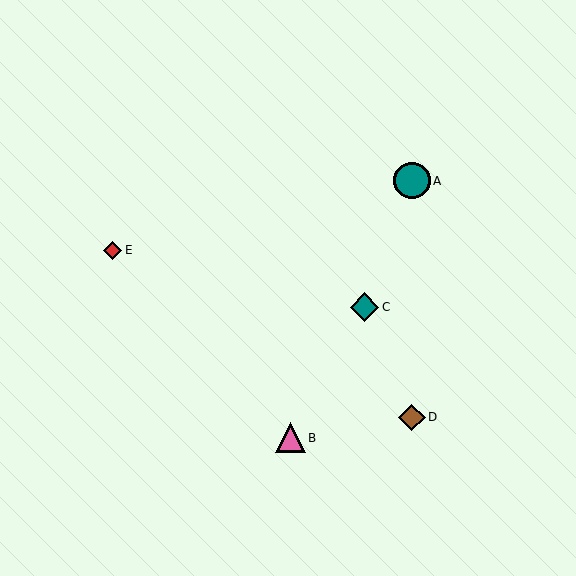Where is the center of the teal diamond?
The center of the teal diamond is at (365, 307).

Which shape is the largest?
The teal circle (labeled A) is the largest.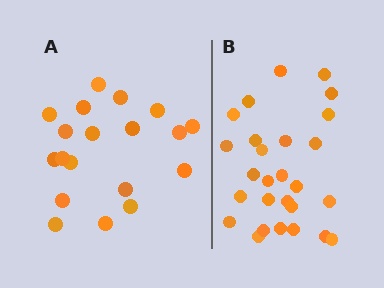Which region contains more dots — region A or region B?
Region B (the right region) has more dots.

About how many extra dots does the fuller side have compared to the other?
Region B has roughly 8 or so more dots than region A.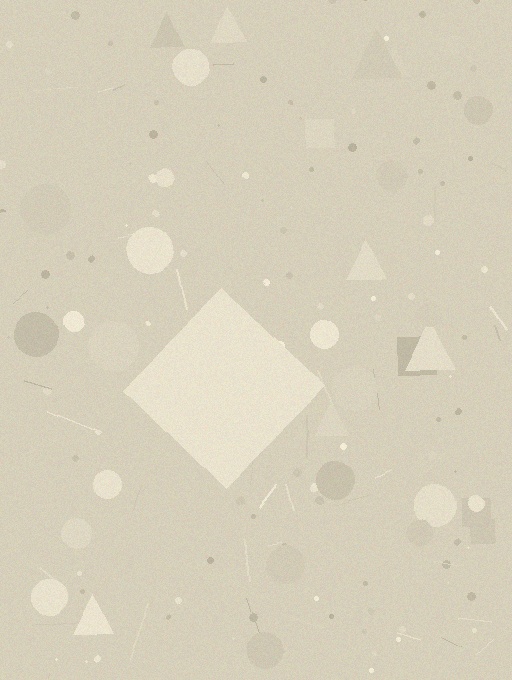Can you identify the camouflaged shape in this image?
The camouflaged shape is a diamond.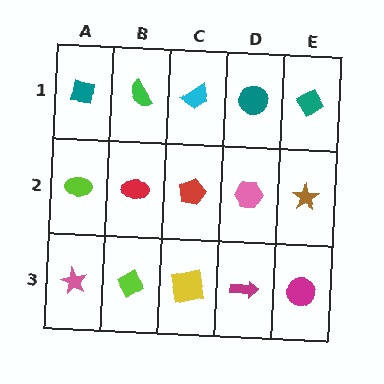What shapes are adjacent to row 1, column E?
A brown star (row 2, column E), a teal circle (row 1, column D).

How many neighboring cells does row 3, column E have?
2.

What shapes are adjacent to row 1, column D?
A pink hexagon (row 2, column D), a cyan trapezoid (row 1, column C), a teal diamond (row 1, column E).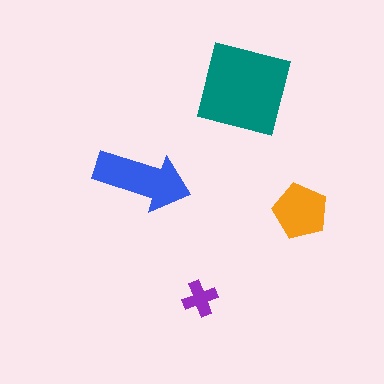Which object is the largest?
The teal square.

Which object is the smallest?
The purple cross.